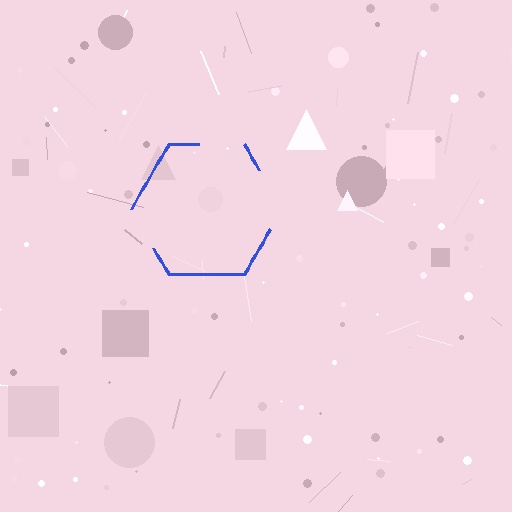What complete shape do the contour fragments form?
The contour fragments form a hexagon.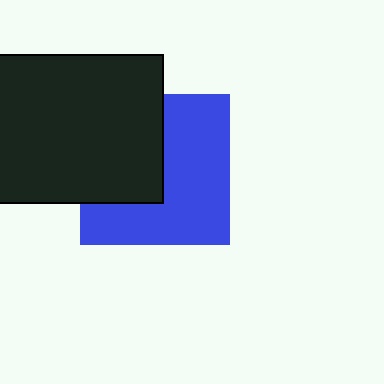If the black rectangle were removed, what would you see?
You would see the complete blue square.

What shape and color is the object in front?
The object in front is a black rectangle.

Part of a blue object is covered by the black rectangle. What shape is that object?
It is a square.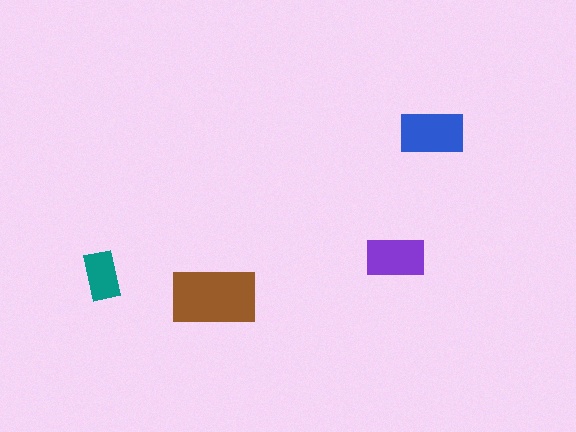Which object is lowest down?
The brown rectangle is bottommost.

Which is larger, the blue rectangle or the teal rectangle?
The blue one.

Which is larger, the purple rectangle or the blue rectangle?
The blue one.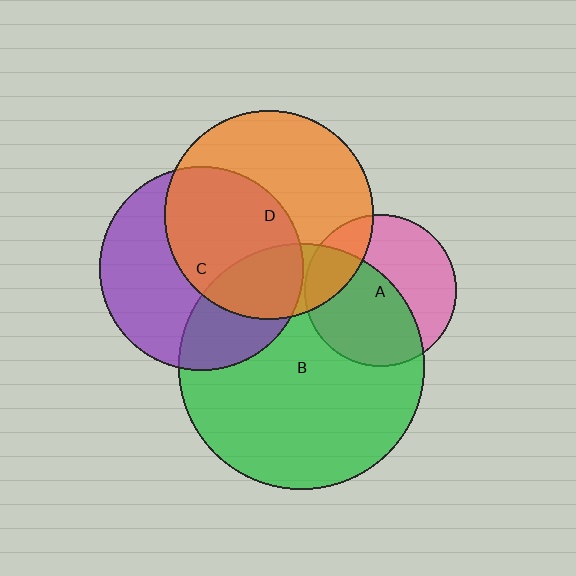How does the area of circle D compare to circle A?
Approximately 1.9 times.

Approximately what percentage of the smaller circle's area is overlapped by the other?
Approximately 20%.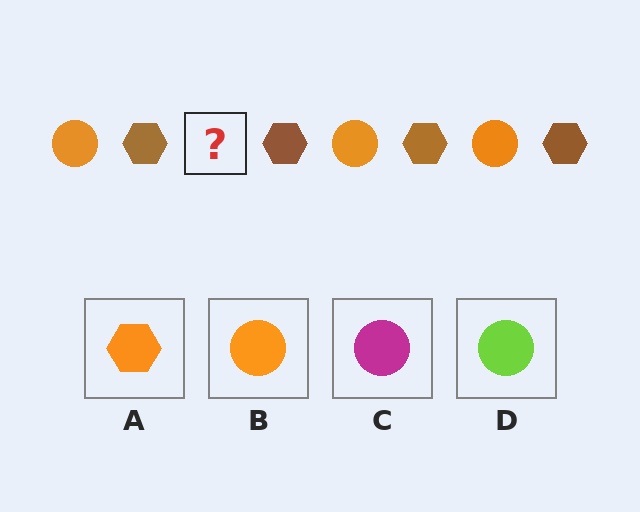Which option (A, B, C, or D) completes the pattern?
B.